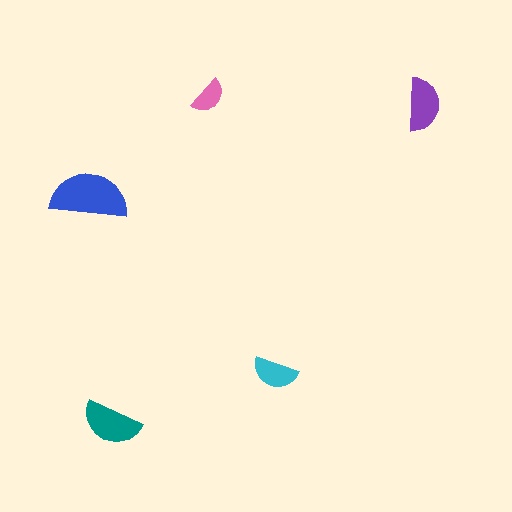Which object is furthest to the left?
The blue semicircle is leftmost.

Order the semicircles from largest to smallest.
the blue one, the teal one, the purple one, the cyan one, the pink one.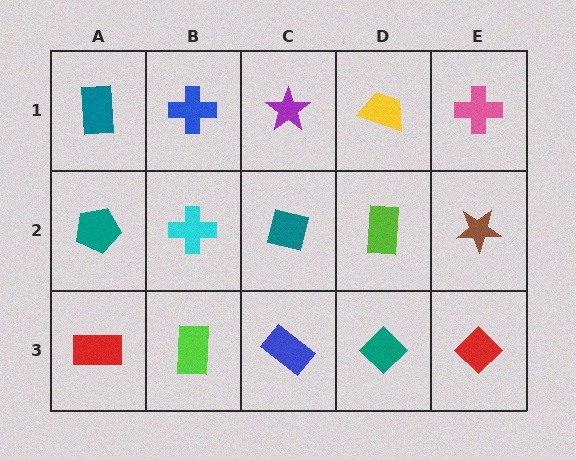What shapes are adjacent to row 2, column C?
A purple star (row 1, column C), a blue rectangle (row 3, column C), a cyan cross (row 2, column B), a lime rectangle (row 2, column D).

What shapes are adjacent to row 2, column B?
A blue cross (row 1, column B), a lime rectangle (row 3, column B), a teal pentagon (row 2, column A), a teal square (row 2, column C).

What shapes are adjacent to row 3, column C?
A teal square (row 2, column C), a lime rectangle (row 3, column B), a teal diamond (row 3, column D).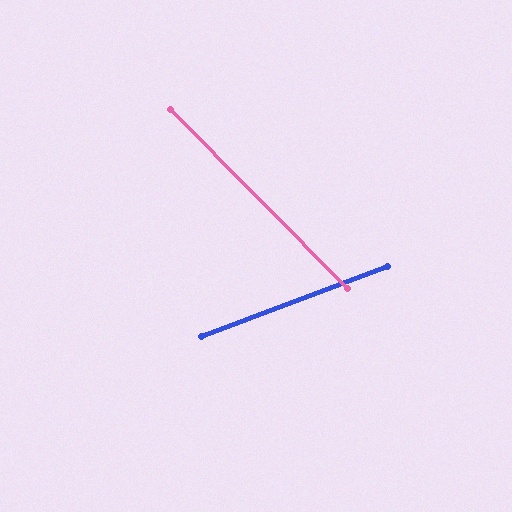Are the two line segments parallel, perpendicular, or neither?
Neither parallel nor perpendicular — they differ by about 66°.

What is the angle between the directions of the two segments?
Approximately 66 degrees.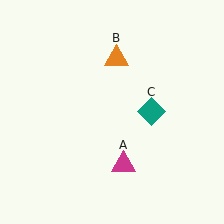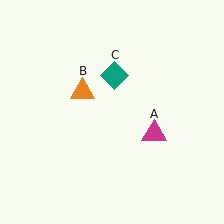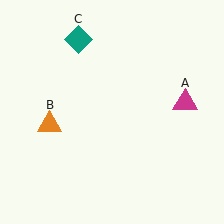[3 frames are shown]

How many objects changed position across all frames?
3 objects changed position: magenta triangle (object A), orange triangle (object B), teal diamond (object C).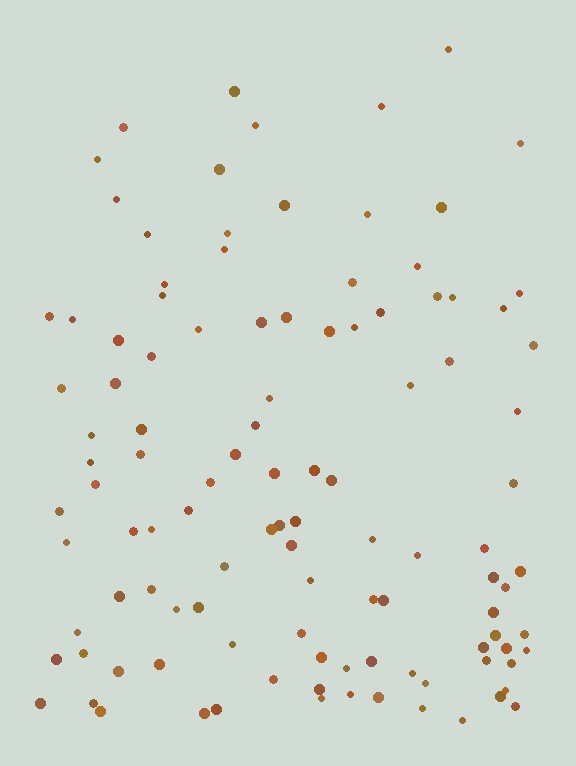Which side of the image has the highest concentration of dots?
The bottom.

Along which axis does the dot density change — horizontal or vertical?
Vertical.